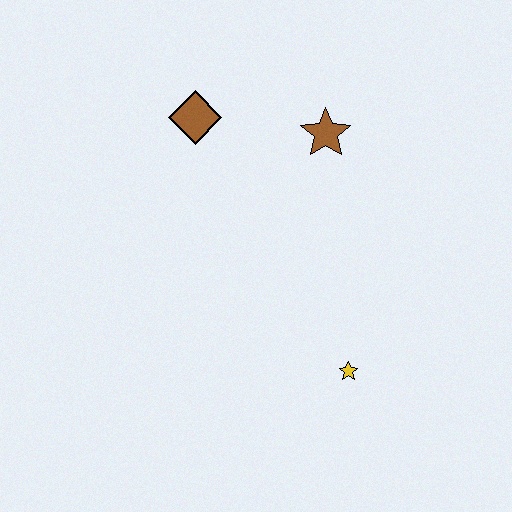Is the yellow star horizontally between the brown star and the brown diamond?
No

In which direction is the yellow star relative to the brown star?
The yellow star is below the brown star.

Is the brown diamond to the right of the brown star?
No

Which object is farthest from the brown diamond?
The yellow star is farthest from the brown diamond.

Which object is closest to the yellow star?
The brown star is closest to the yellow star.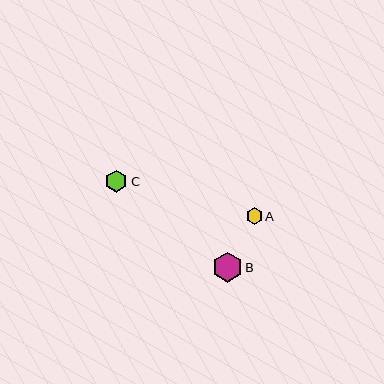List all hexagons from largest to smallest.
From largest to smallest: B, C, A.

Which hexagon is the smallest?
Hexagon A is the smallest with a size of approximately 16 pixels.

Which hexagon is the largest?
Hexagon B is the largest with a size of approximately 30 pixels.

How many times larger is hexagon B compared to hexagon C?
Hexagon B is approximately 1.3 times the size of hexagon C.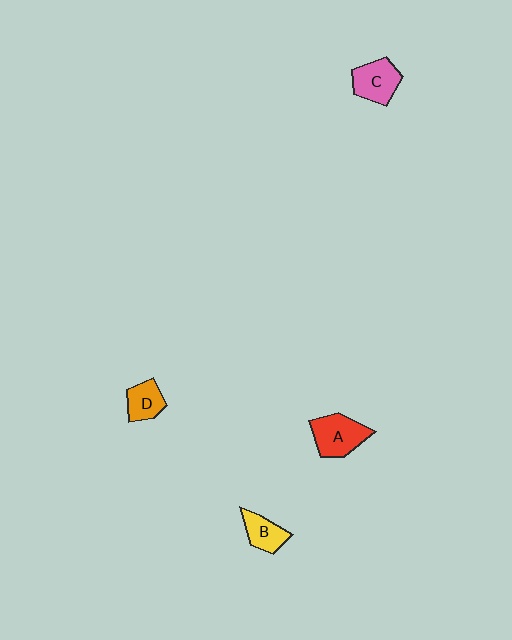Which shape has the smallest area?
Shape D (orange).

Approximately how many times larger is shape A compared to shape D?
Approximately 1.5 times.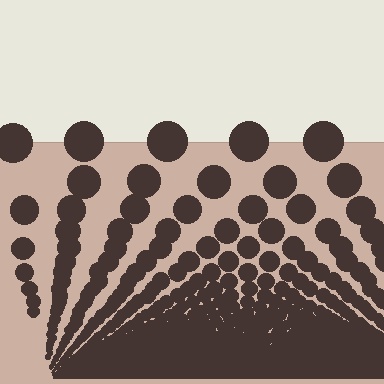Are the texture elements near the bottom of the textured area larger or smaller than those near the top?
Smaller. The gradient is inverted — elements near the bottom are smaller and denser.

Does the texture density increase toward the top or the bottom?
Density increases toward the bottom.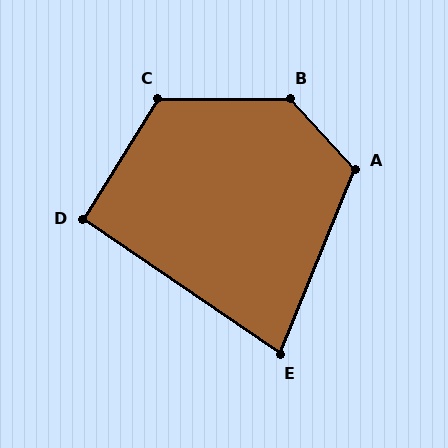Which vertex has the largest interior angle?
B, at approximately 132 degrees.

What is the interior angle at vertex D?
Approximately 92 degrees (approximately right).